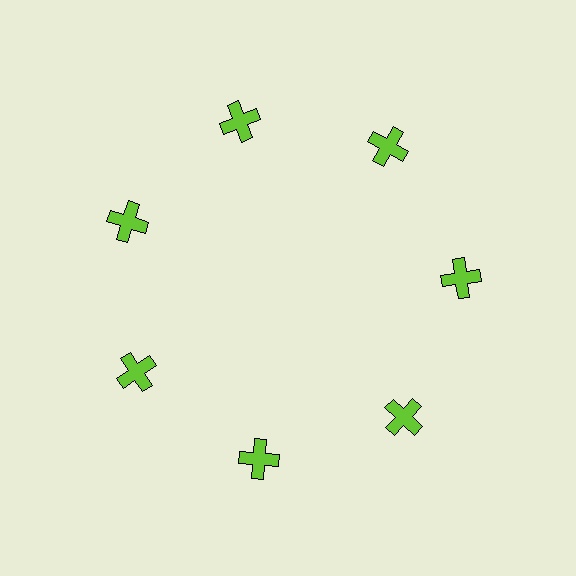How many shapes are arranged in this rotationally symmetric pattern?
There are 7 shapes, arranged in 7 groups of 1.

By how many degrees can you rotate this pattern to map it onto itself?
The pattern maps onto itself every 51 degrees of rotation.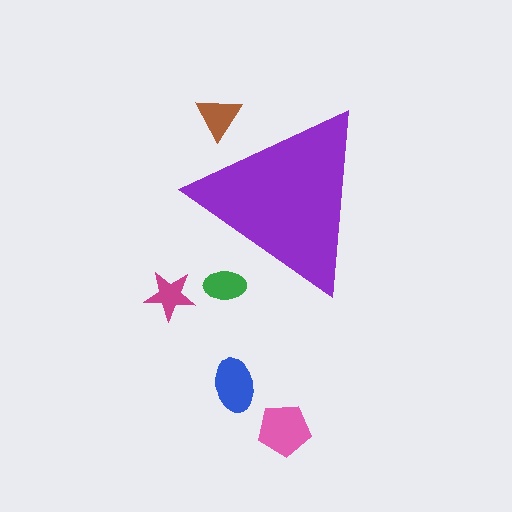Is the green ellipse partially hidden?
Yes, the green ellipse is partially hidden behind the purple triangle.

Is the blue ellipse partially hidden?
No, the blue ellipse is fully visible.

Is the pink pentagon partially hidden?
No, the pink pentagon is fully visible.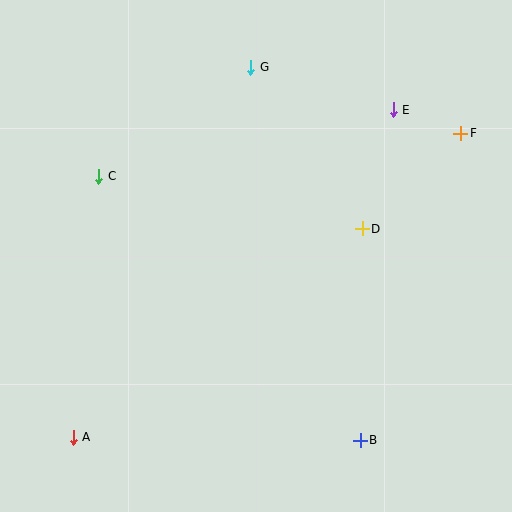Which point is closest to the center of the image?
Point D at (362, 229) is closest to the center.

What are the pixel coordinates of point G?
Point G is at (251, 67).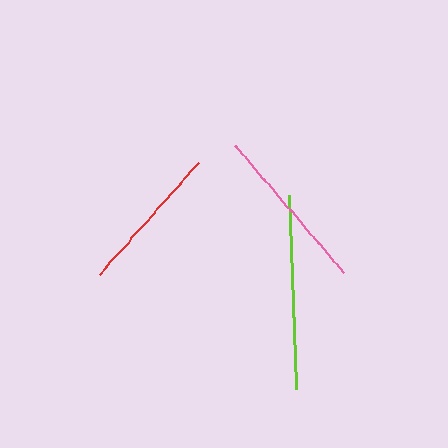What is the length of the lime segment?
The lime segment is approximately 195 pixels long.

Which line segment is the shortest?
The red line is the shortest at approximately 150 pixels.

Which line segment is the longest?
The lime line is the longest at approximately 195 pixels.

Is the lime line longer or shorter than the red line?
The lime line is longer than the red line.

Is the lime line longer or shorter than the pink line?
The lime line is longer than the pink line.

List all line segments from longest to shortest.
From longest to shortest: lime, pink, red.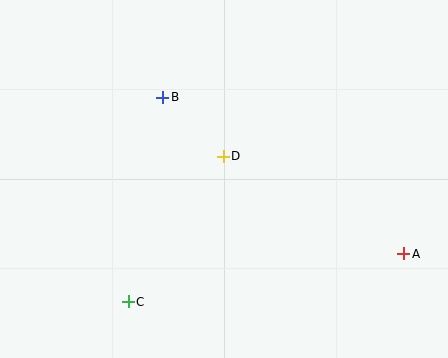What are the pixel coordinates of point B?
Point B is at (163, 97).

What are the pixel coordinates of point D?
Point D is at (223, 156).